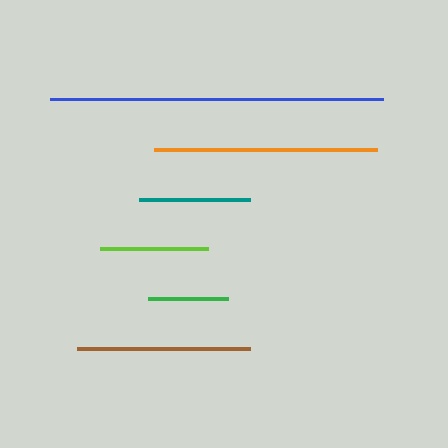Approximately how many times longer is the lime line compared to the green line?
The lime line is approximately 1.3 times the length of the green line.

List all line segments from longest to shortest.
From longest to shortest: blue, orange, brown, teal, lime, green.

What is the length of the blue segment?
The blue segment is approximately 333 pixels long.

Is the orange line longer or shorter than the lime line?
The orange line is longer than the lime line.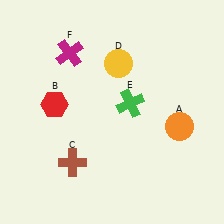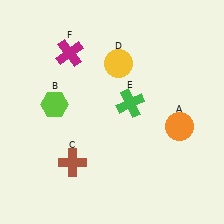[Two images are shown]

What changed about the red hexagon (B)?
In Image 1, B is red. In Image 2, it changed to lime.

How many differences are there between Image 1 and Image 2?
There is 1 difference between the two images.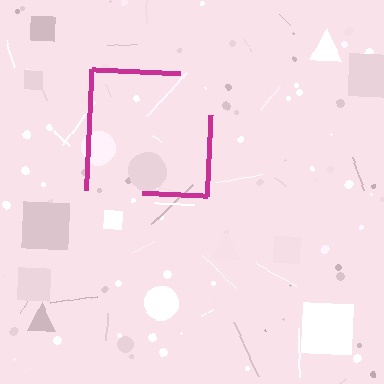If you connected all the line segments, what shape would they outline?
They would outline a square.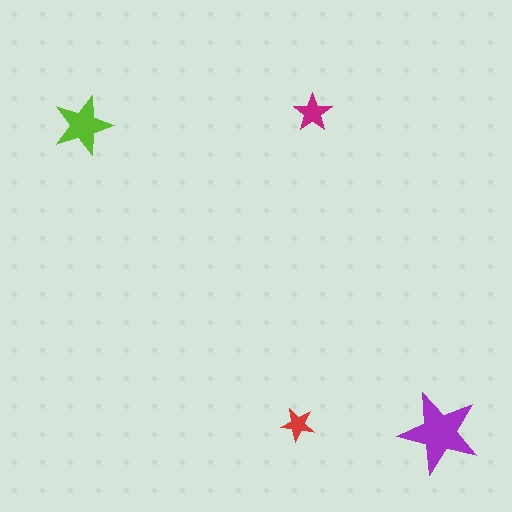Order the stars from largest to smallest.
the purple one, the lime one, the magenta one, the red one.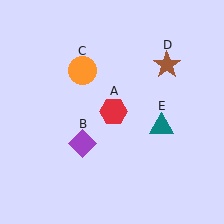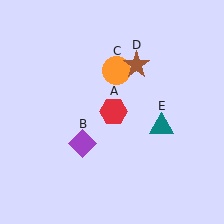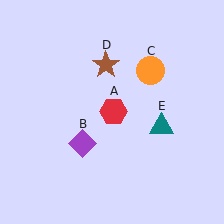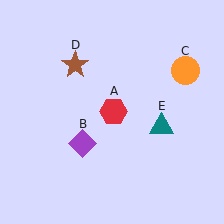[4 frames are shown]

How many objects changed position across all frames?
2 objects changed position: orange circle (object C), brown star (object D).